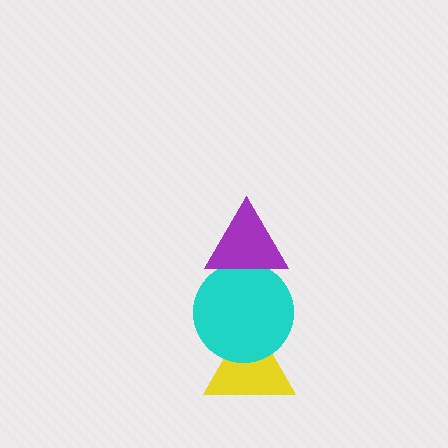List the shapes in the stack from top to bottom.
From top to bottom: the purple triangle, the cyan circle, the yellow triangle.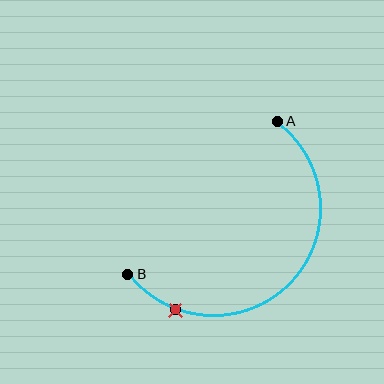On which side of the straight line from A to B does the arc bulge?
The arc bulges below and to the right of the straight line connecting A and B.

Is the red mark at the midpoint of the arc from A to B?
No. The red mark lies on the arc but is closer to endpoint B. The arc midpoint would be at the point on the curve equidistant along the arc from both A and B.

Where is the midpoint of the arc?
The arc midpoint is the point on the curve farthest from the straight line joining A and B. It sits below and to the right of that line.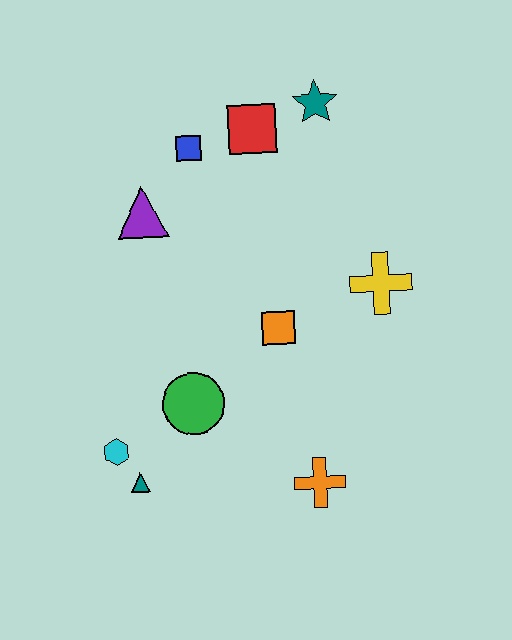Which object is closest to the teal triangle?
The cyan hexagon is closest to the teal triangle.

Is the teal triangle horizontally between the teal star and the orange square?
No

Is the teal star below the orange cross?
No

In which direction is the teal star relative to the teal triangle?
The teal star is above the teal triangle.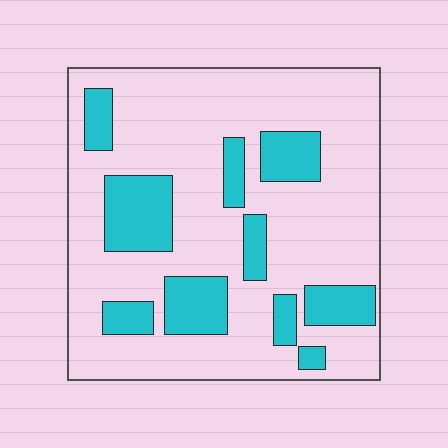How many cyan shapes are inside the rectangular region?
10.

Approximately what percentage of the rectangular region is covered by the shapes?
Approximately 25%.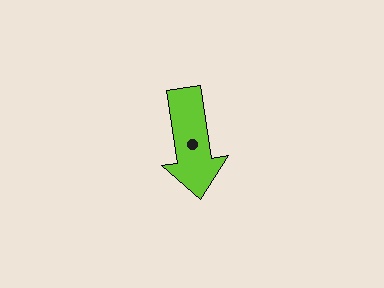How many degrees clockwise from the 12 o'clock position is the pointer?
Approximately 171 degrees.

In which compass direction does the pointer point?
South.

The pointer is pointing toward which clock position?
Roughly 6 o'clock.